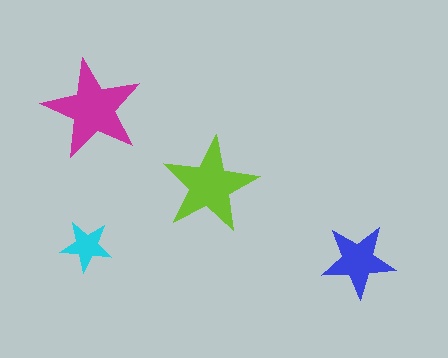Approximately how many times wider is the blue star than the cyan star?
About 1.5 times wider.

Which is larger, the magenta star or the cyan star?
The magenta one.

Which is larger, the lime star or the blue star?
The lime one.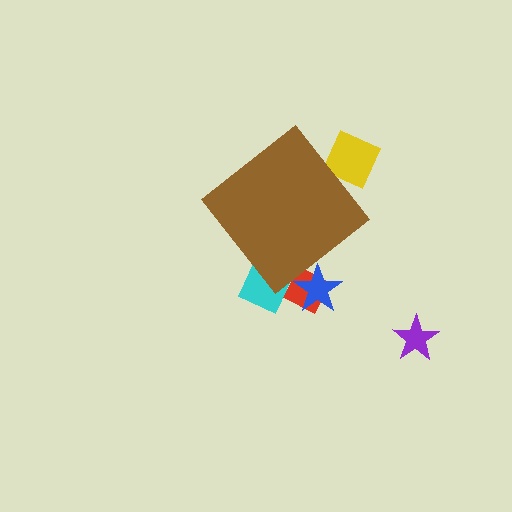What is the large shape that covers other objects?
A brown diamond.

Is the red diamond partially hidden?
Yes, the red diamond is partially hidden behind the brown diamond.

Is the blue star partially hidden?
Yes, the blue star is partially hidden behind the brown diamond.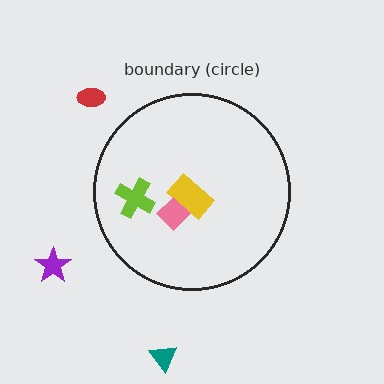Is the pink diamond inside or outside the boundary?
Inside.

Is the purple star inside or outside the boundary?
Outside.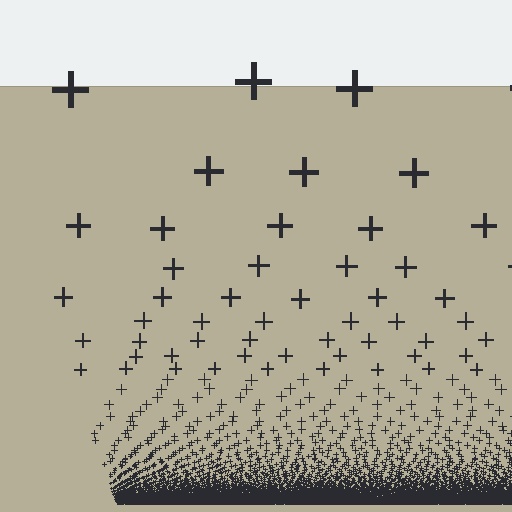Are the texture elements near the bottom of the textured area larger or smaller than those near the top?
Smaller. The gradient is inverted — elements near the bottom are smaller and denser.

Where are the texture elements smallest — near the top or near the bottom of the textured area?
Near the bottom.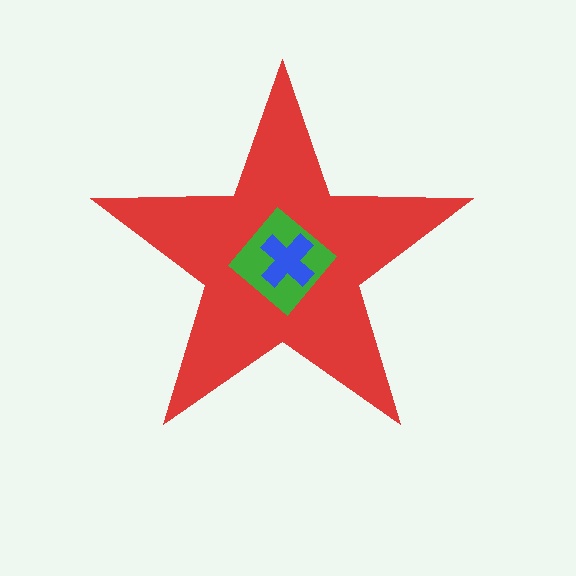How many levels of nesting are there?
3.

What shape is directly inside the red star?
The green diamond.